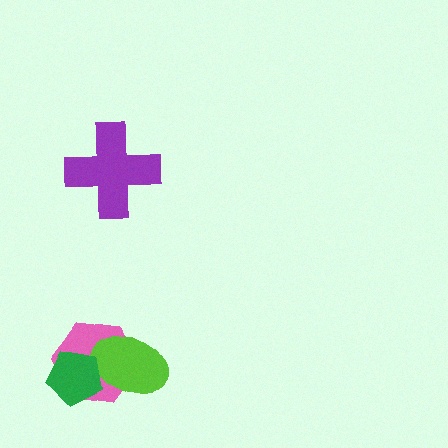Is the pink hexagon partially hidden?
Yes, it is partially covered by another shape.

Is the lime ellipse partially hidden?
Yes, it is partially covered by another shape.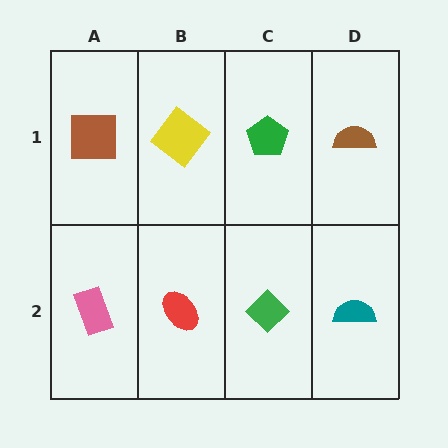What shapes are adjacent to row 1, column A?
A pink rectangle (row 2, column A), a yellow diamond (row 1, column B).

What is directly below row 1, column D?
A teal semicircle.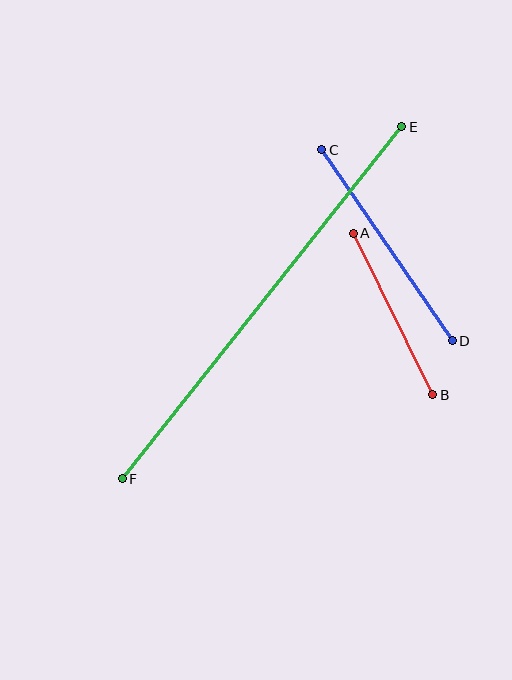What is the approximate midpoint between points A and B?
The midpoint is at approximately (393, 314) pixels.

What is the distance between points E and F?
The distance is approximately 449 pixels.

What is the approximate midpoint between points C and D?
The midpoint is at approximately (387, 245) pixels.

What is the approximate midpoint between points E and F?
The midpoint is at approximately (262, 303) pixels.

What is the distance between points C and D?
The distance is approximately 231 pixels.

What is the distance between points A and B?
The distance is approximately 180 pixels.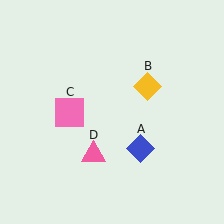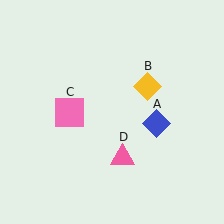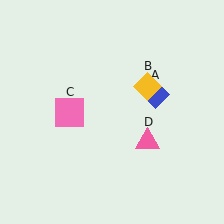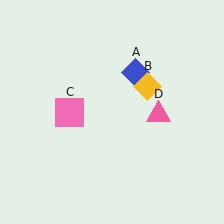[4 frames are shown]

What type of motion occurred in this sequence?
The blue diamond (object A), pink triangle (object D) rotated counterclockwise around the center of the scene.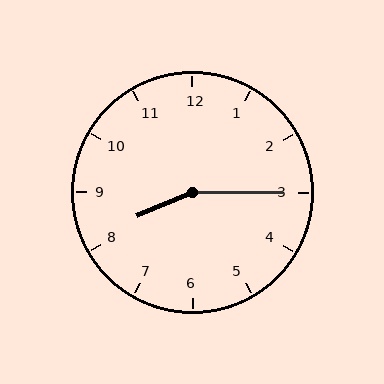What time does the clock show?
8:15.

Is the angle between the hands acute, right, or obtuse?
It is obtuse.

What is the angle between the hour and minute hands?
Approximately 158 degrees.